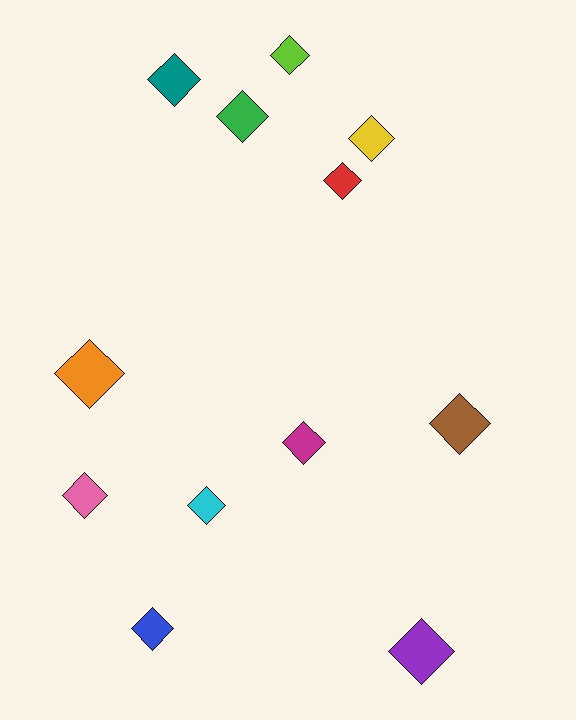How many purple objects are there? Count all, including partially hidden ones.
There is 1 purple object.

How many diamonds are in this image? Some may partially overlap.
There are 12 diamonds.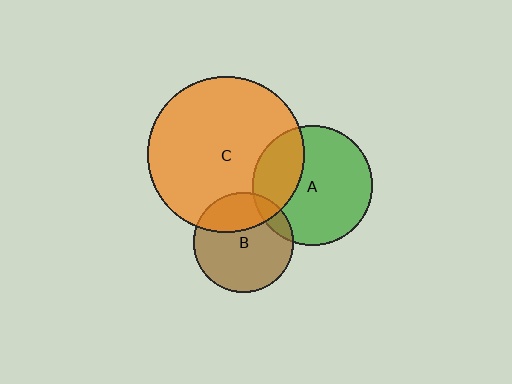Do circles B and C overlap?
Yes.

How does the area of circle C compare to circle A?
Approximately 1.7 times.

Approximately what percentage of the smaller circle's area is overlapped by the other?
Approximately 30%.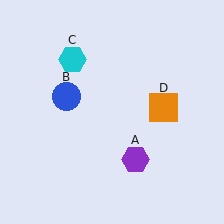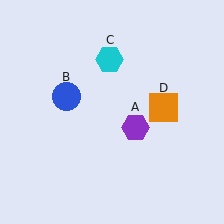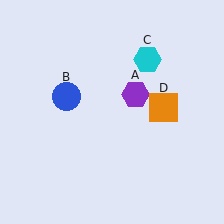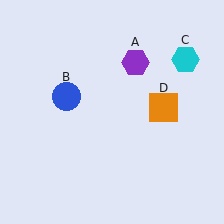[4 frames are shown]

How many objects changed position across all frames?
2 objects changed position: purple hexagon (object A), cyan hexagon (object C).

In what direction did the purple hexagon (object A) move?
The purple hexagon (object A) moved up.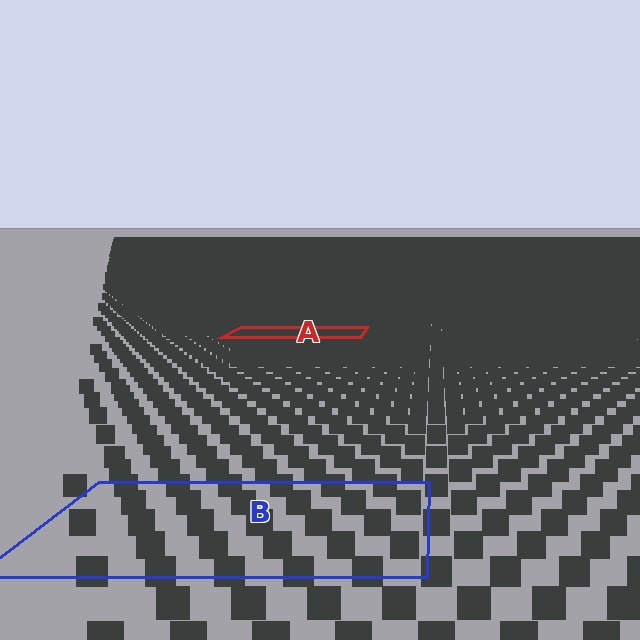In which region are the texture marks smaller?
The texture marks are smaller in region A, because it is farther away.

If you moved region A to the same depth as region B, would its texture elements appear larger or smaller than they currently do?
They would appear larger. At a closer depth, the same texture elements are projected at a bigger on-screen size.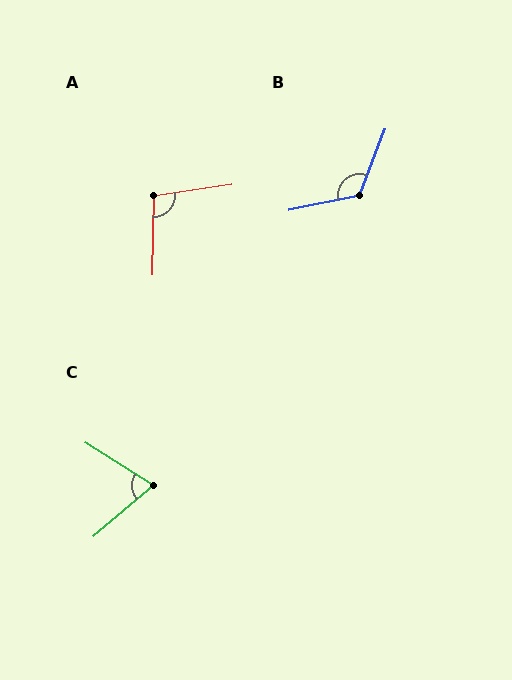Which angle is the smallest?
C, at approximately 72 degrees.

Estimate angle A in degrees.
Approximately 99 degrees.